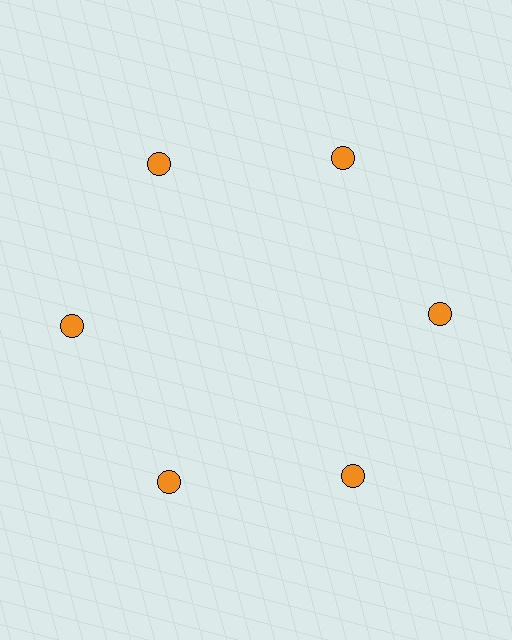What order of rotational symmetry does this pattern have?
This pattern has 6-fold rotational symmetry.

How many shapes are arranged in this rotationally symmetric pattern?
There are 6 shapes, arranged in 6 groups of 1.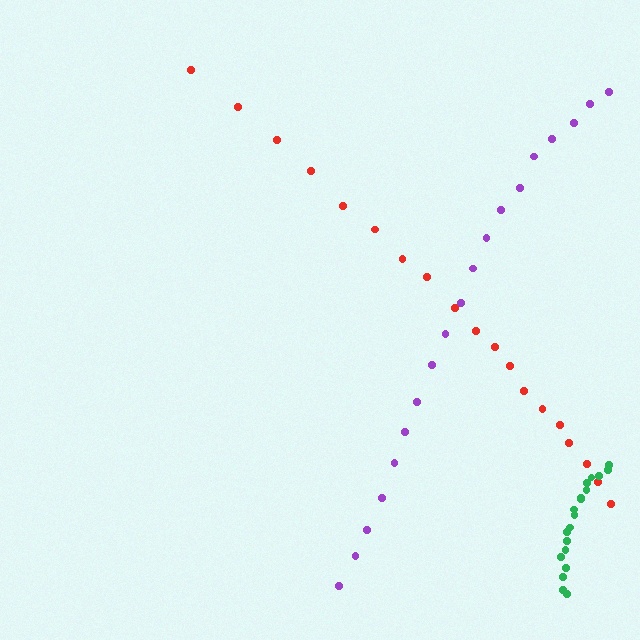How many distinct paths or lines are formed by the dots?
There are 3 distinct paths.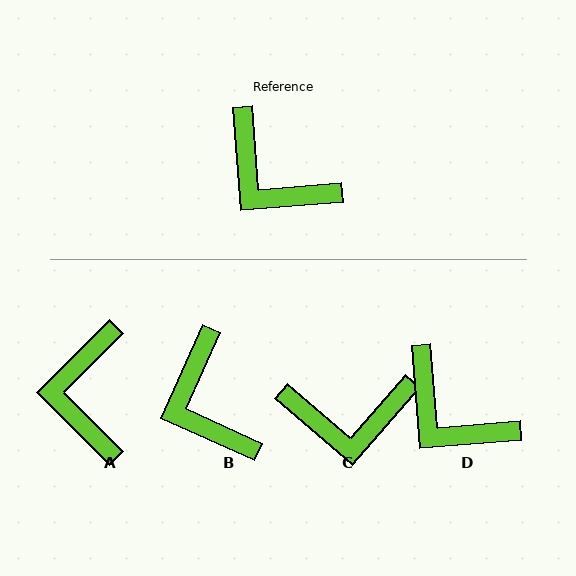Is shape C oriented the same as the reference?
No, it is off by about 45 degrees.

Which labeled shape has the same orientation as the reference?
D.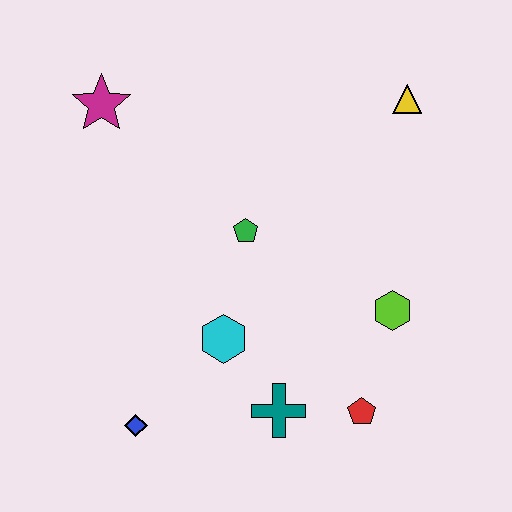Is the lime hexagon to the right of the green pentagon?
Yes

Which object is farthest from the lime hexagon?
The magenta star is farthest from the lime hexagon.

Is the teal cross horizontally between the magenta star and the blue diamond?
No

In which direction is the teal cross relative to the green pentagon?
The teal cross is below the green pentagon.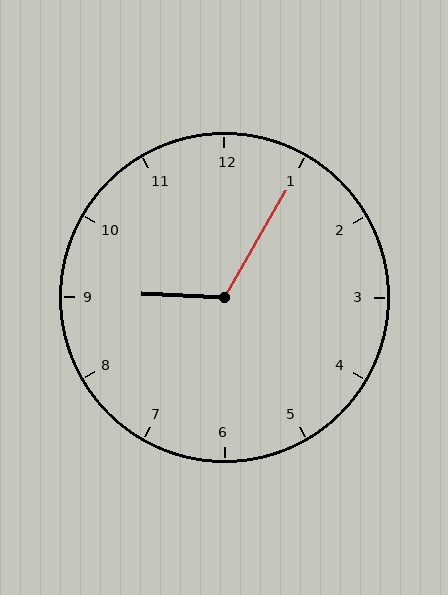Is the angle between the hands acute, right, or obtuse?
It is obtuse.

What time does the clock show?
9:05.